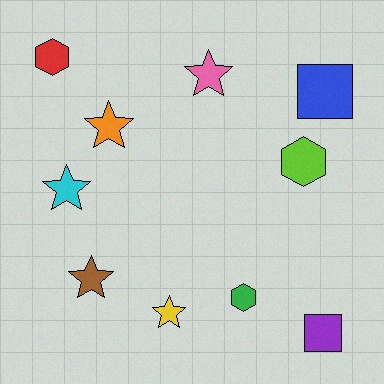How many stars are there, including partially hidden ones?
There are 5 stars.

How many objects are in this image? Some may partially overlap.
There are 10 objects.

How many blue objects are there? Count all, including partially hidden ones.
There is 1 blue object.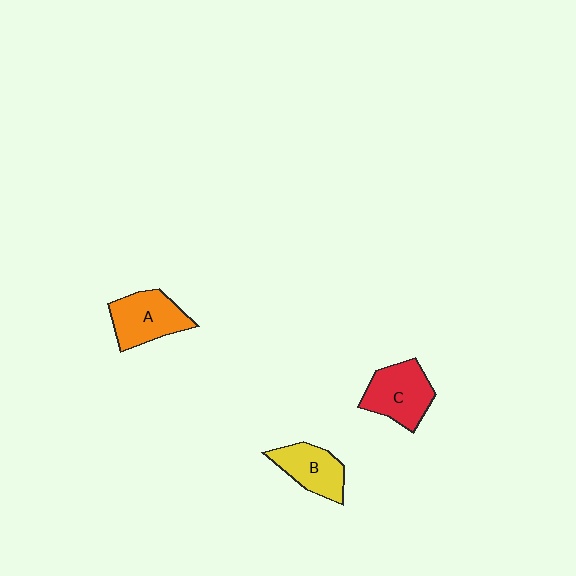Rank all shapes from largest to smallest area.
From largest to smallest: C (red), A (orange), B (yellow).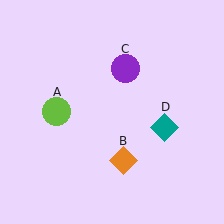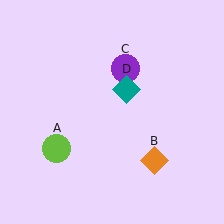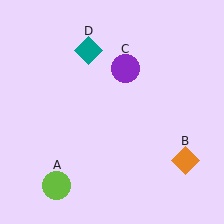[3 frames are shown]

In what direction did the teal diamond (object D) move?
The teal diamond (object D) moved up and to the left.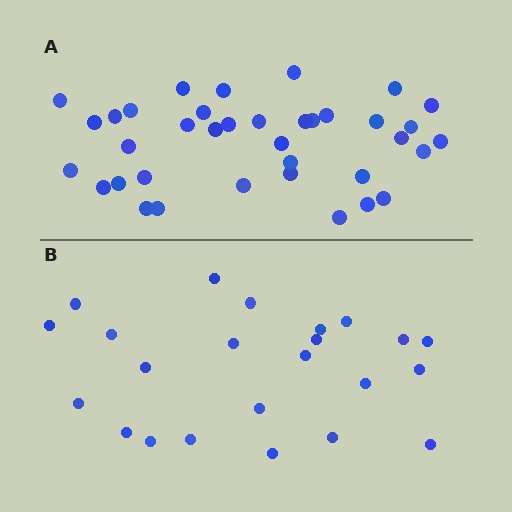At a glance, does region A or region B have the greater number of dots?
Region A (the top region) has more dots.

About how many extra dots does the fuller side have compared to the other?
Region A has approximately 15 more dots than region B.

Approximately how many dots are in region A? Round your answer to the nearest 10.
About 40 dots. (The exact count is 37, which rounds to 40.)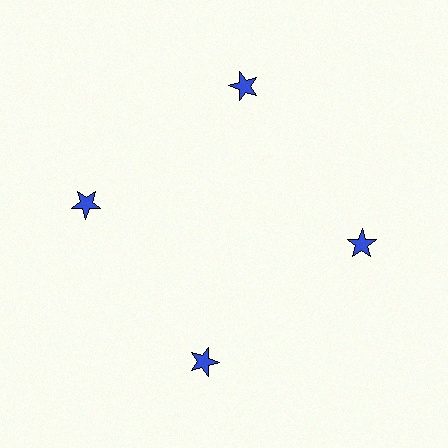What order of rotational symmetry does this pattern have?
This pattern has 4-fold rotational symmetry.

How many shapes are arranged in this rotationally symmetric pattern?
There are 4 shapes, arranged in 4 groups of 1.